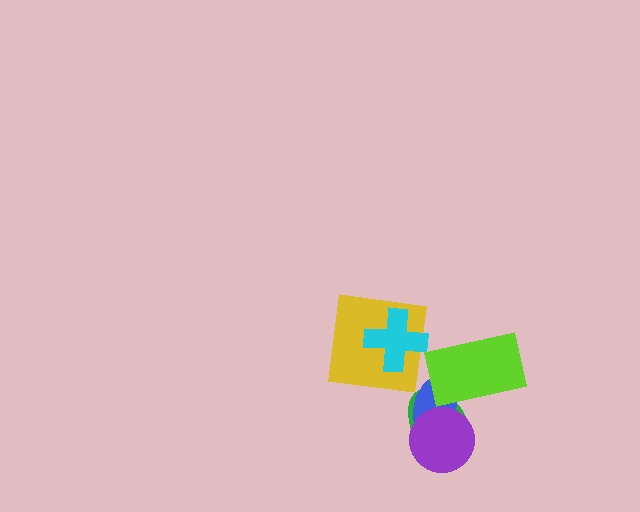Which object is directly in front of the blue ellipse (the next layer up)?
The lime rectangle is directly in front of the blue ellipse.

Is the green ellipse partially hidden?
Yes, it is partially covered by another shape.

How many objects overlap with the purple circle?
2 objects overlap with the purple circle.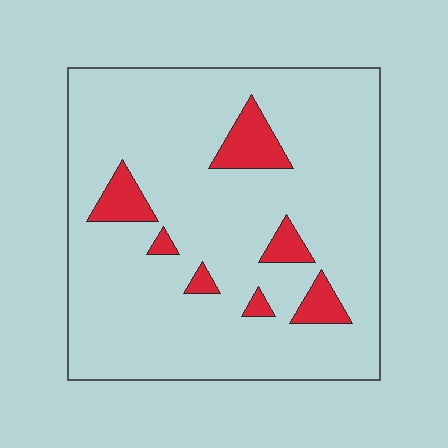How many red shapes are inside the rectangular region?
7.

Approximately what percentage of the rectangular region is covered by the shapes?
Approximately 10%.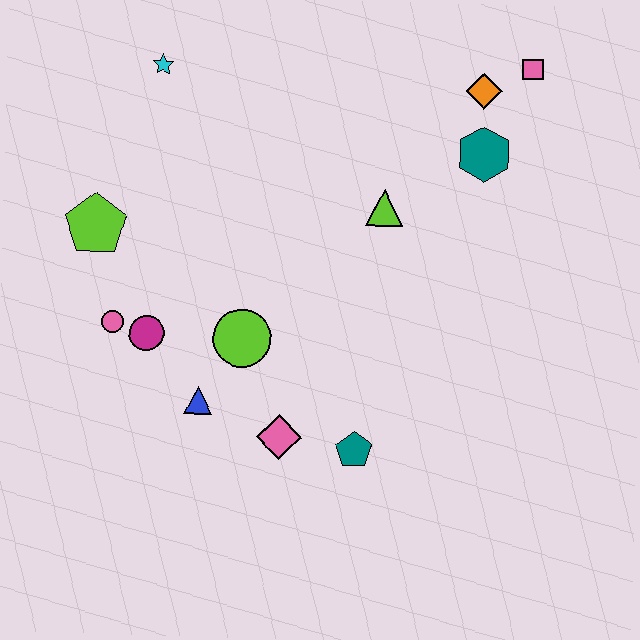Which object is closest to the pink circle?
The magenta circle is closest to the pink circle.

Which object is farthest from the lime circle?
The pink square is farthest from the lime circle.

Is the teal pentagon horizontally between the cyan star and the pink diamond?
No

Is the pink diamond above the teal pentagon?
Yes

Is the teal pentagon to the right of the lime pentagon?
Yes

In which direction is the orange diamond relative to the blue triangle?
The orange diamond is above the blue triangle.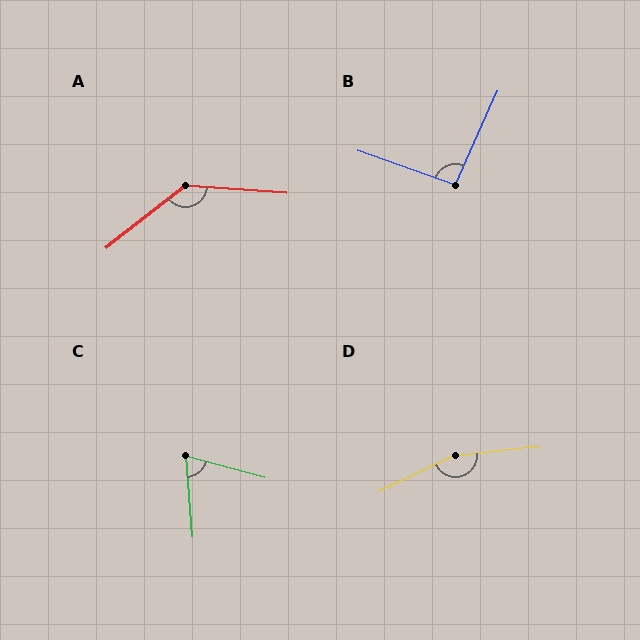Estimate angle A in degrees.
Approximately 138 degrees.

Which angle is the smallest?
C, at approximately 70 degrees.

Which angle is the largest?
D, at approximately 161 degrees.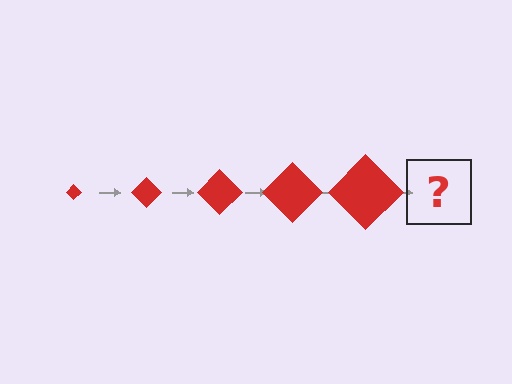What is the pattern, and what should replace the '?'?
The pattern is that the diamond gets progressively larger each step. The '?' should be a red diamond, larger than the previous one.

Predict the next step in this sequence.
The next step is a red diamond, larger than the previous one.